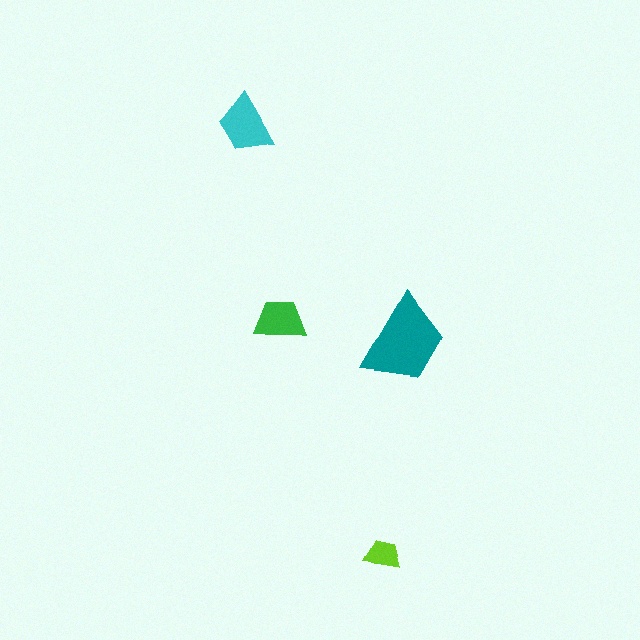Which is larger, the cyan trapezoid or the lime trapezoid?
The cyan one.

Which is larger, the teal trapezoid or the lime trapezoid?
The teal one.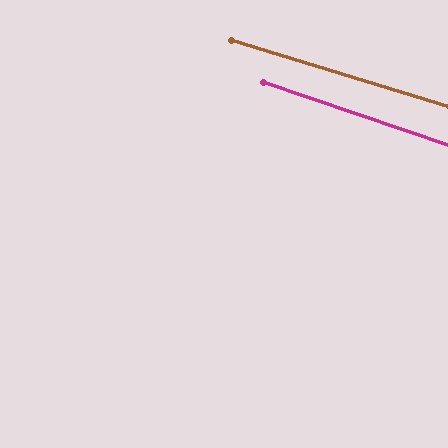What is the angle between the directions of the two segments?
Approximately 2 degrees.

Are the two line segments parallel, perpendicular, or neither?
Parallel — their directions differ by only 1.8°.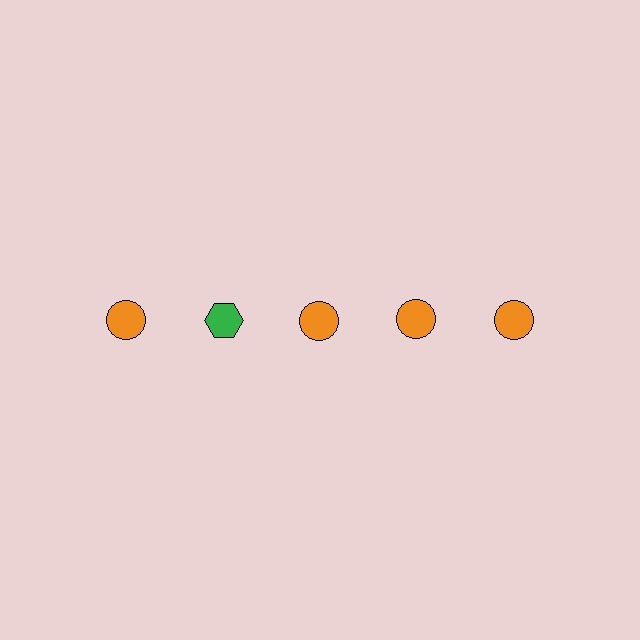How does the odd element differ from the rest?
It differs in both color (green instead of orange) and shape (hexagon instead of circle).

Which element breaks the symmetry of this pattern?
The green hexagon in the top row, second from left column breaks the symmetry. All other shapes are orange circles.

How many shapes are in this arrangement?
There are 5 shapes arranged in a grid pattern.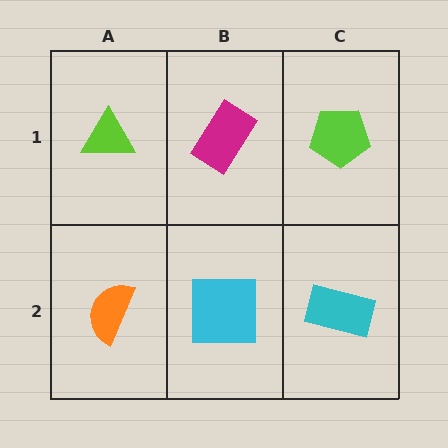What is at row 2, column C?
A cyan rectangle.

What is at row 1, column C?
A lime pentagon.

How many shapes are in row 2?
3 shapes.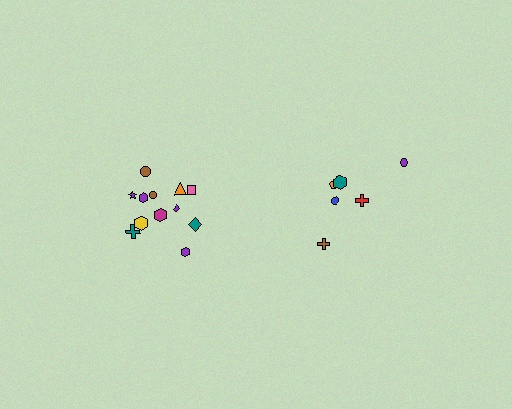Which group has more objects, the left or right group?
The left group.